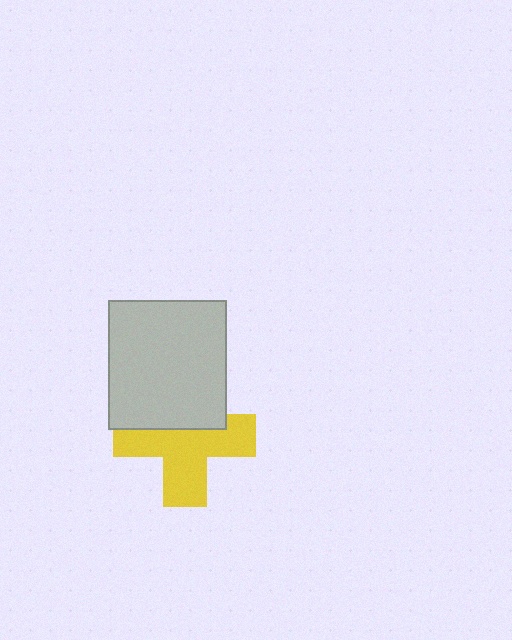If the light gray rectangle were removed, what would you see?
You would see the complete yellow cross.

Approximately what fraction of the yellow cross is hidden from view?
Roughly 38% of the yellow cross is hidden behind the light gray rectangle.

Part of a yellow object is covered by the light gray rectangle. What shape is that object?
It is a cross.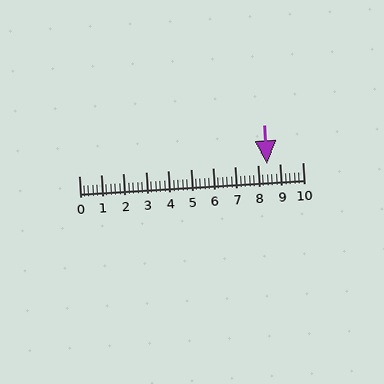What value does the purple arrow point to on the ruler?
The purple arrow points to approximately 8.4.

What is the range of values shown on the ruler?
The ruler shows values from 0 to 10.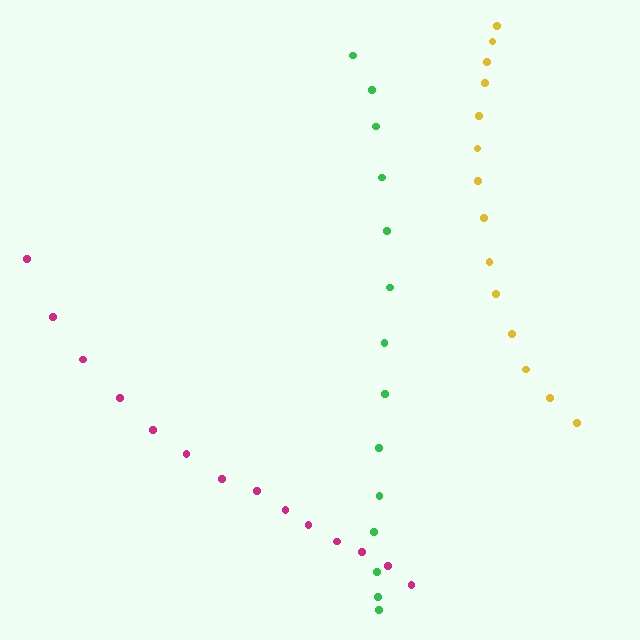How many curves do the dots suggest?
There are 3 distinct paths.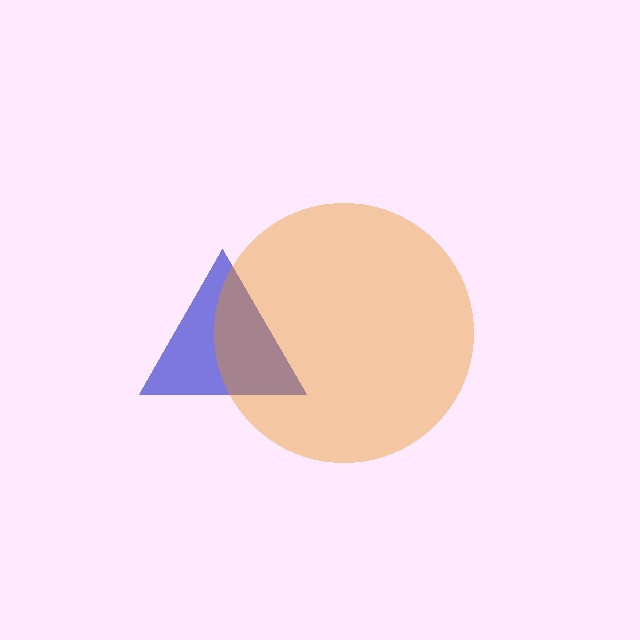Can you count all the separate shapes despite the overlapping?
Yes, there are 2 separate shapes.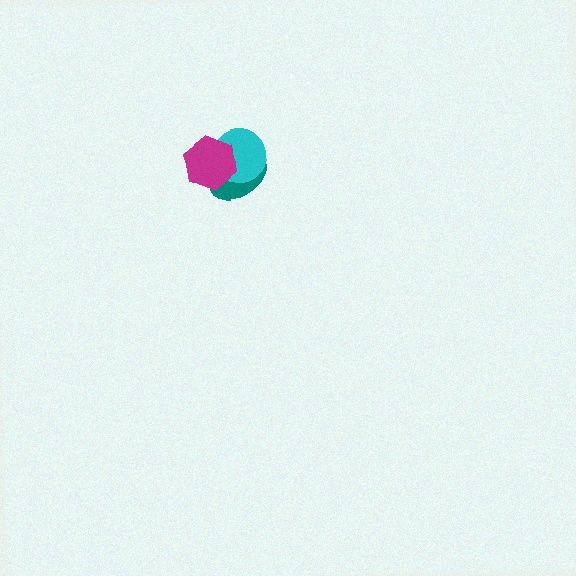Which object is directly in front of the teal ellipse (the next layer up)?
The cyan circle is directly in front of the teal ellipse.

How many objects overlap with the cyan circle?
2 objects overlap with the cyan circle.